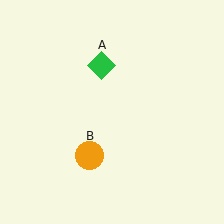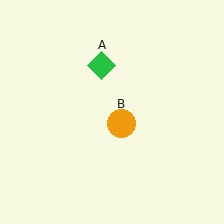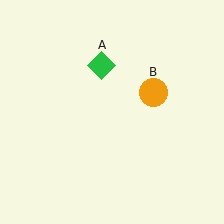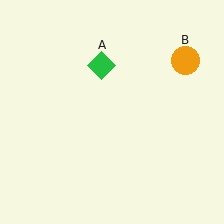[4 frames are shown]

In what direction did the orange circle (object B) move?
The orange circle (object B) moved up and to the right.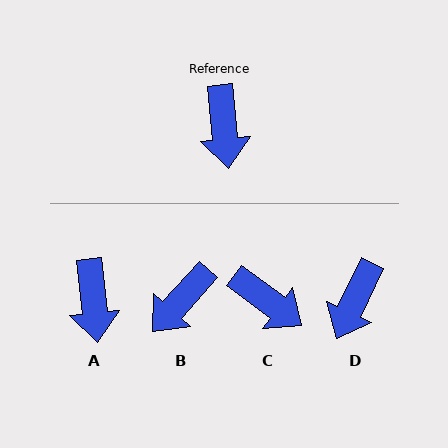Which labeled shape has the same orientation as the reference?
A.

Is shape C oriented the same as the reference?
No, it is off by about 48 degrees.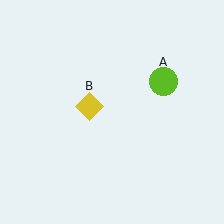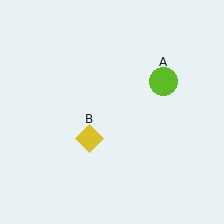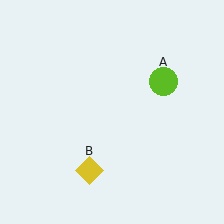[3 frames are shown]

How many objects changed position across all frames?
1 object changed position: yellow diamond (object B).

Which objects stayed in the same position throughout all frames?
Lime circle (object A) remained stationary.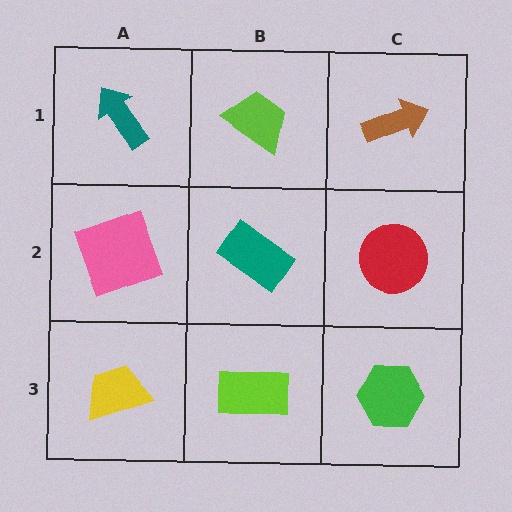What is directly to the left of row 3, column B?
A yellow trapezoid.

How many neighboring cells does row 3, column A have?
2.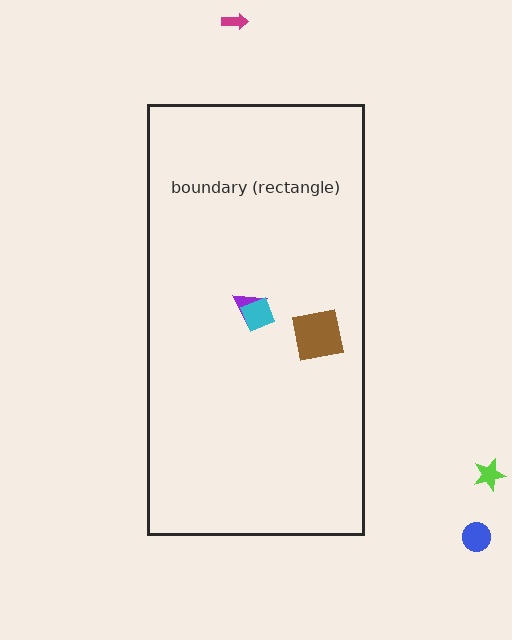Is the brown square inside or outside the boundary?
Inside.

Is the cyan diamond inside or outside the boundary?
Inside.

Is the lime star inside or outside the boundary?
Outside.